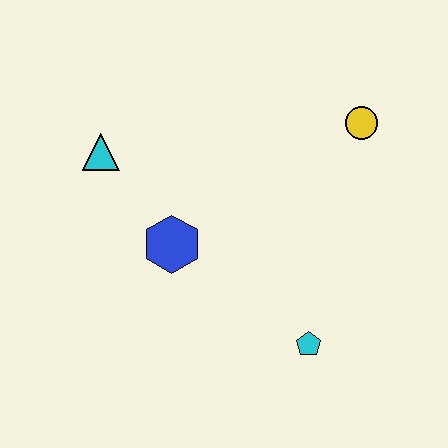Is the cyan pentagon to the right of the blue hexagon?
Yes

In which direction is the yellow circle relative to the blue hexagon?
The yellow circle is to the right of the blue hexagon.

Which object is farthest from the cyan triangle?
The cyan pentagon is farthest from the cyan triangle.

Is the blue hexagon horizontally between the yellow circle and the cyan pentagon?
No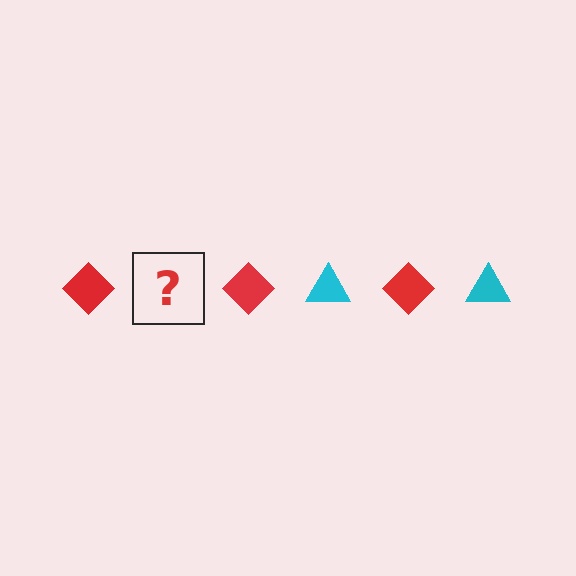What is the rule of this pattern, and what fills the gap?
The rule is that the pattern alternates between red diamond and cyan triangle. The gap should be filled with a cyan triangle.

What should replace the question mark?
The question mark should be replaced with a cyan triangle.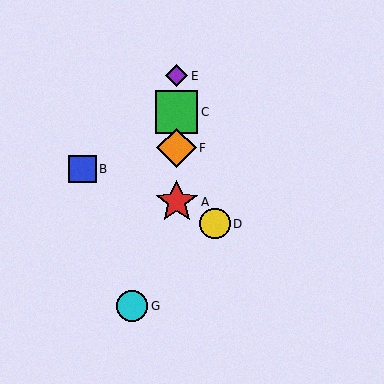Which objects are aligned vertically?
Objects A, C, E, F are aligned vertically.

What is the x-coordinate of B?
Object B is at x≈82.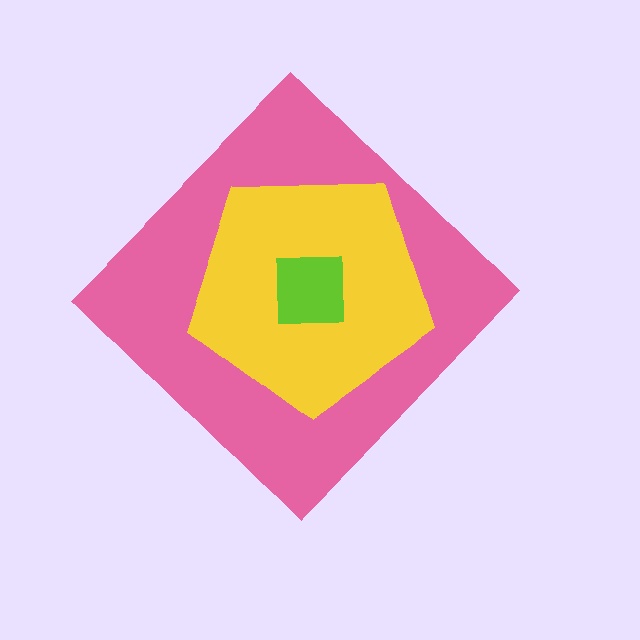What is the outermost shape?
The pink diamond.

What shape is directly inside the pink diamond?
The yellow pentagon.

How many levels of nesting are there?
3.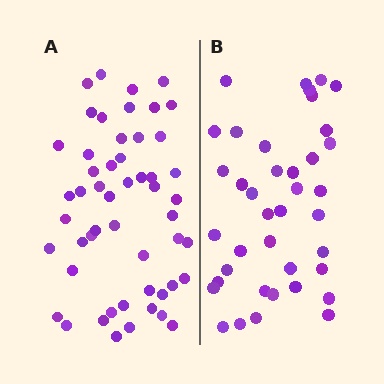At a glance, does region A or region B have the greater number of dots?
Region A (the left region) has more dots.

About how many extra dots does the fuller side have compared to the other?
Region A has approximately 15 more dots than region B.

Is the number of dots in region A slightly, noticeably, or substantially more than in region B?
Region A has noticeably more, but not dramatically so. The ratio is roughly 1.3 to 1.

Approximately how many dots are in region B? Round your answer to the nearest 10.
About 40 dots. (The exact count is 39, which rounds to 40.)